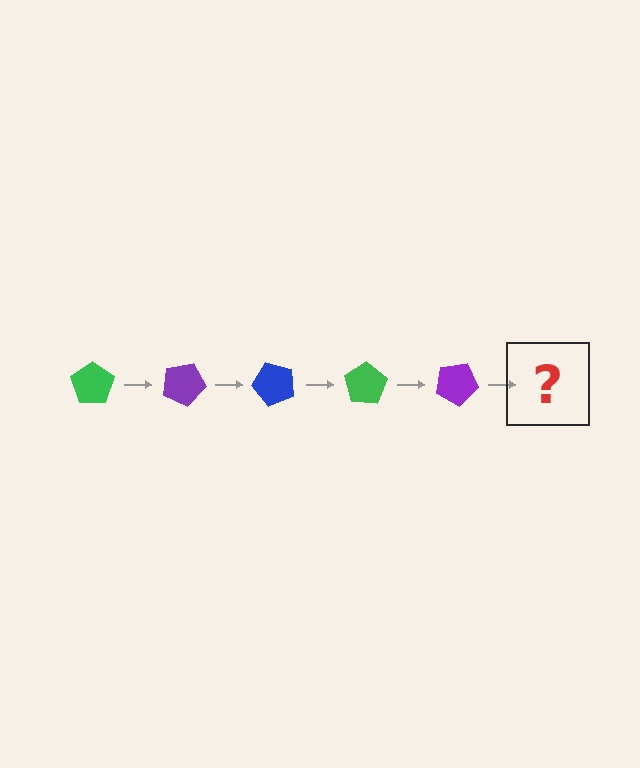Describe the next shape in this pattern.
It should be a blue pentagon, rotated 125 degrees from the start.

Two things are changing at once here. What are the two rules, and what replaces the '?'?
The two rules are that it rotates 25 degrees each step and the color cycles through green, purple, and blue. The '?' should be a blue pentagon, rotated 125 degrees from the start.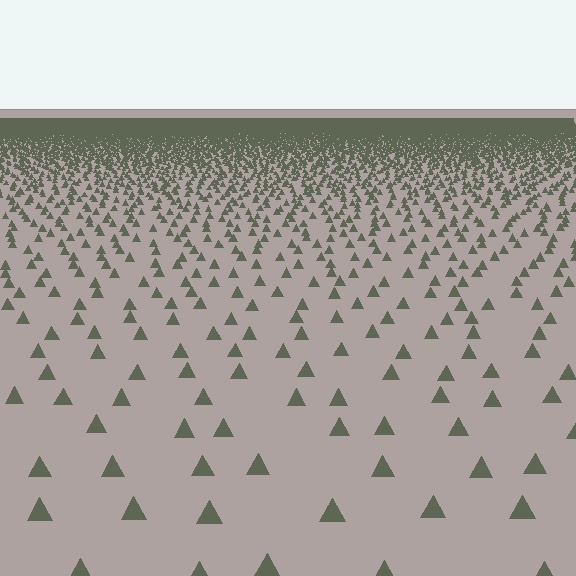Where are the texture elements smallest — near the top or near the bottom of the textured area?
Near the top.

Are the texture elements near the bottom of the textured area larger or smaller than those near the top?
Larger. Near the bottom, elements are closer to the viewer and appear at a bigger on-screen size.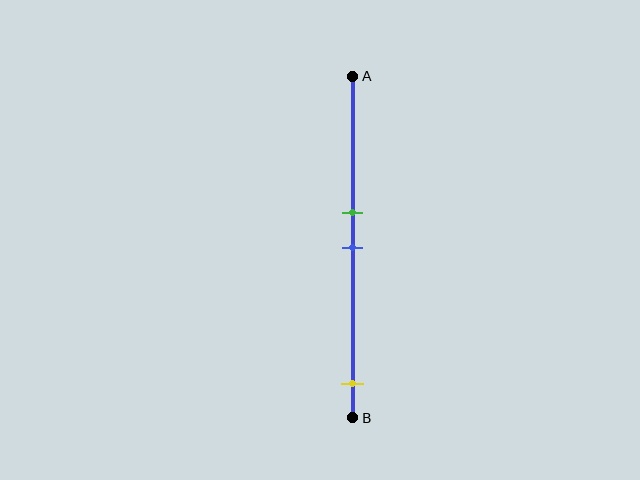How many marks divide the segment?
There are 3 marks dividing the segment.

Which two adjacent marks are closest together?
The green and blue marks are the closest adjacent pair.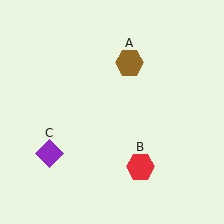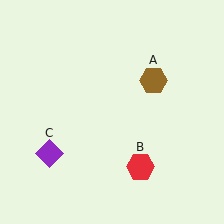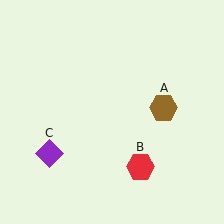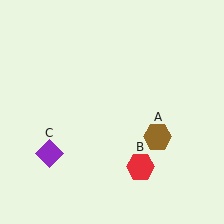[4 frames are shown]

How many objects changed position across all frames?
1 object changed position: brown hexagon (object A).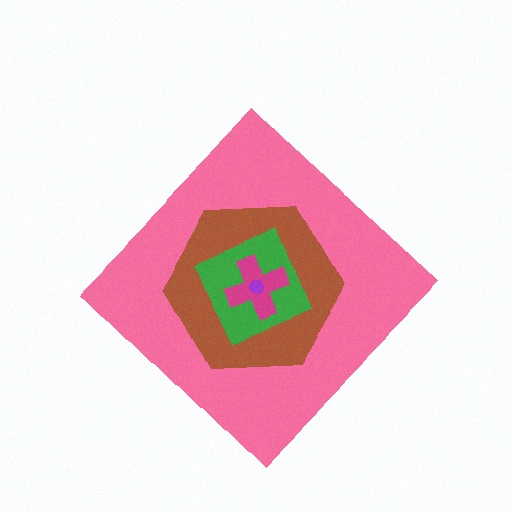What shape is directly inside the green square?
The magenta cross.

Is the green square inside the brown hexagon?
Yes.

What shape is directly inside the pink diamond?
The brown hexagon.